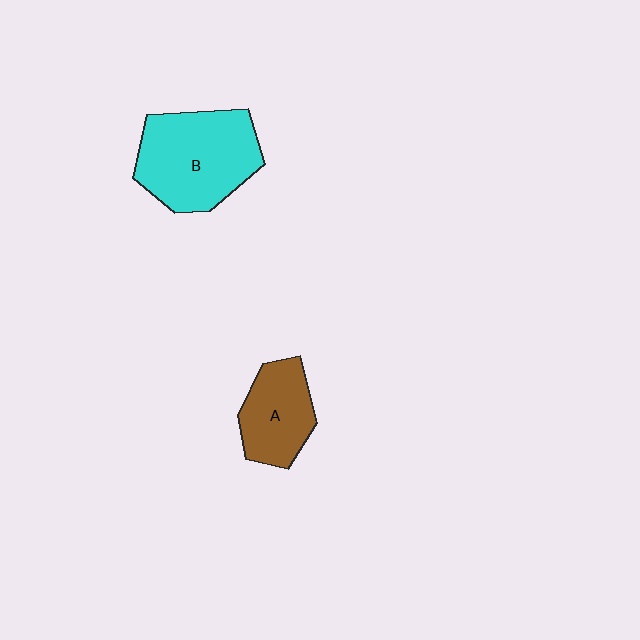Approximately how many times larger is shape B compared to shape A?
Approximately 1.6 times.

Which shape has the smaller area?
Shape A (brown).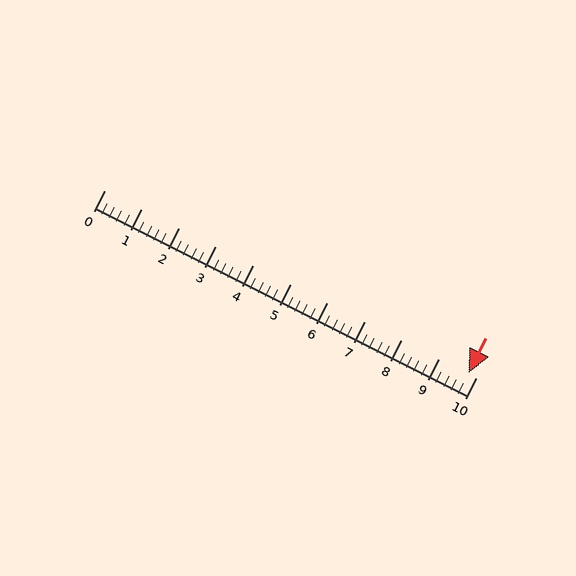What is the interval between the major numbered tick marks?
The major tick marks are spaced 1 units apart.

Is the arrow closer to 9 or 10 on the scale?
The arrow is closer to 10.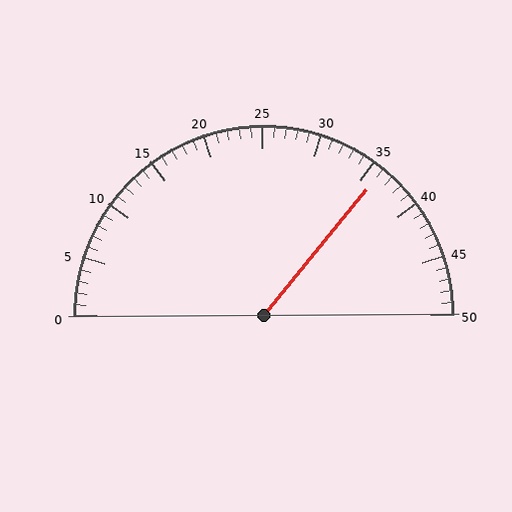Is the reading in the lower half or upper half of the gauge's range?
The reading is in the upper half of the range (0 to 50).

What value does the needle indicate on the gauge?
The needle indicates approximately 36.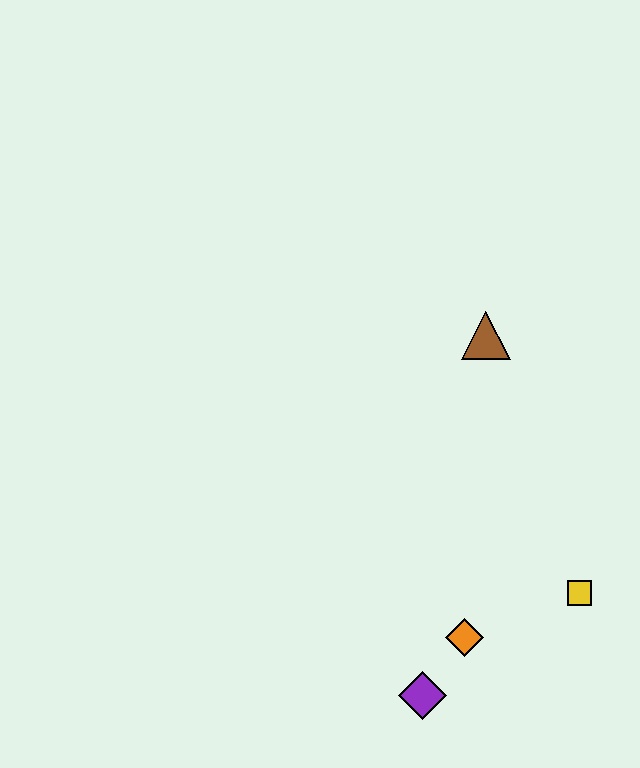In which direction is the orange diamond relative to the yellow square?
The orange diamond is to the left of the yellow square.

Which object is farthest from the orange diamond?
The brown triangle is farthest from the orange diamond.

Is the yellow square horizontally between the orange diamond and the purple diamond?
No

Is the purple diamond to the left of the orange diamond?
Yes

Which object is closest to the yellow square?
The orange diamond is closest to the yellow square.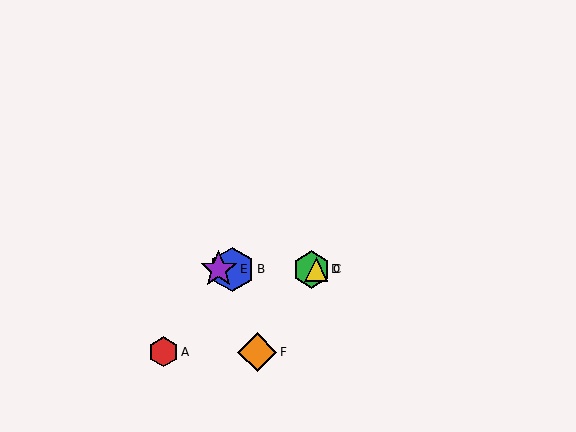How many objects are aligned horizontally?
4 objects (B, C, D, E) are aligned horizontally.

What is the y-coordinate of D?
Object D is at y≈269.